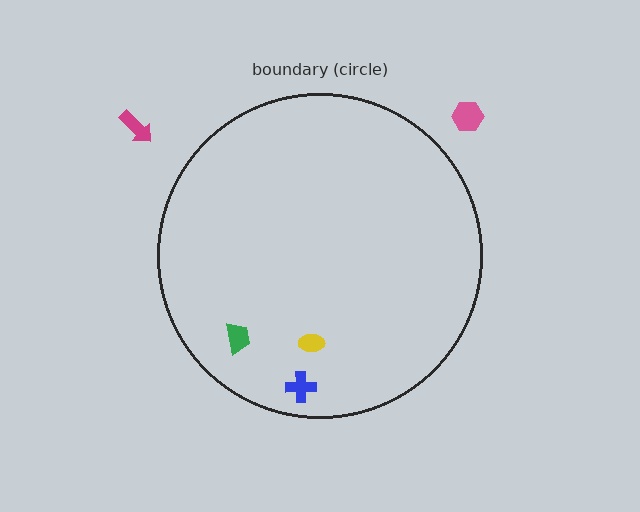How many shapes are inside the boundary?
3 inside, 2 outside.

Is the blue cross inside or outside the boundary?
Inside.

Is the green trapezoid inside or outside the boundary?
Inside.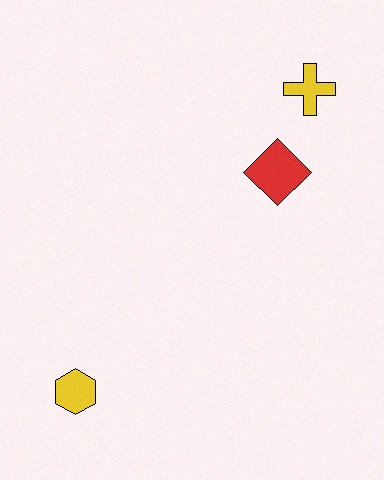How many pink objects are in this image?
There are no pink objects.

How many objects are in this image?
There are 3 objects.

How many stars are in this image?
There are no stars.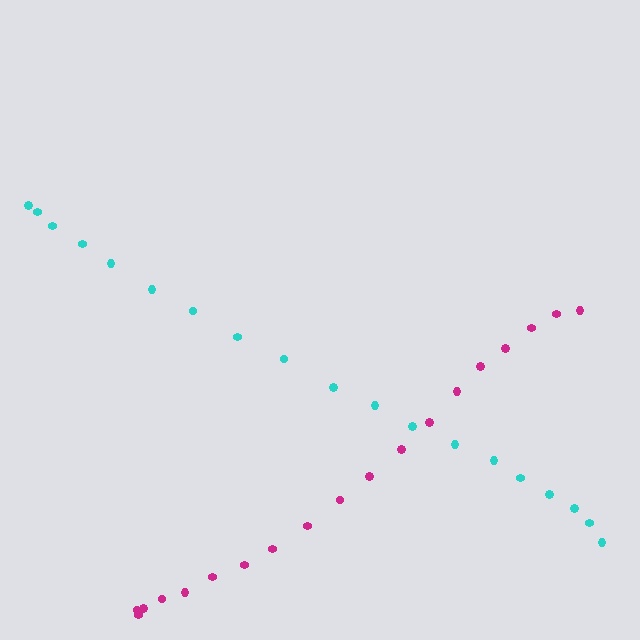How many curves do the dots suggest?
There are 2 distinct paths.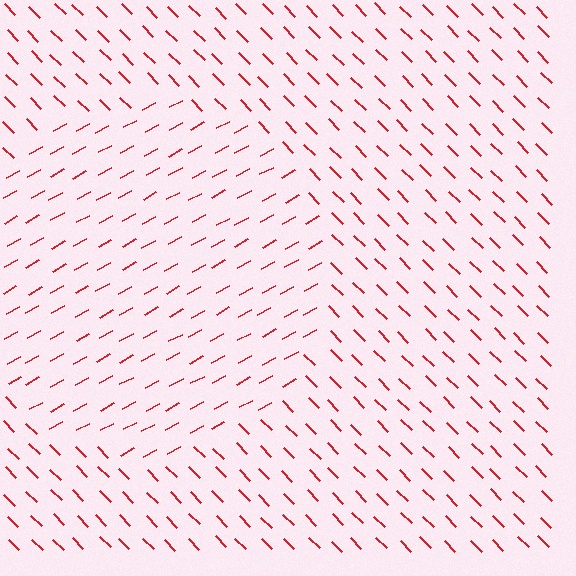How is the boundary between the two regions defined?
The boundary is defined purely by a change in line orientation (approximately 74 degrees difference). All lines are the same color and thickness.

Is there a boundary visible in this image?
Yes, there is a texture boundary formed by a change in line orientation.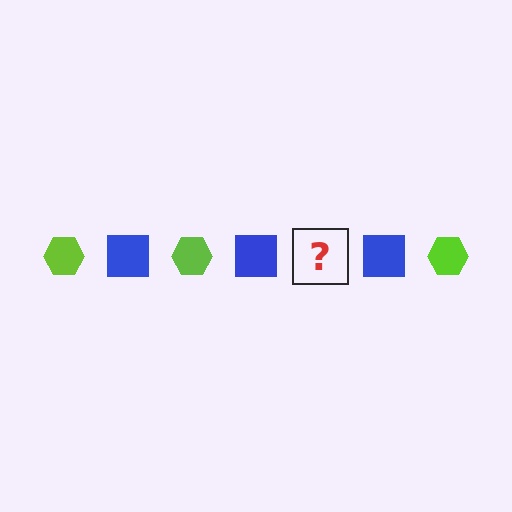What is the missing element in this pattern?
The missing element is a lime hexagon.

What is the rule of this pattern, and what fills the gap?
The rule is that the pattern alternates between lime hexagon and blue square. The gap should be filled with a lime hexagon.